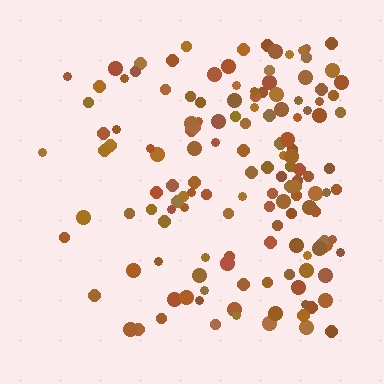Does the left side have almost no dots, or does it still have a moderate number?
Still a moderate number, just noticeably fewer than the right.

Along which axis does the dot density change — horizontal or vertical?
Horizontal.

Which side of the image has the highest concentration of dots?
The right.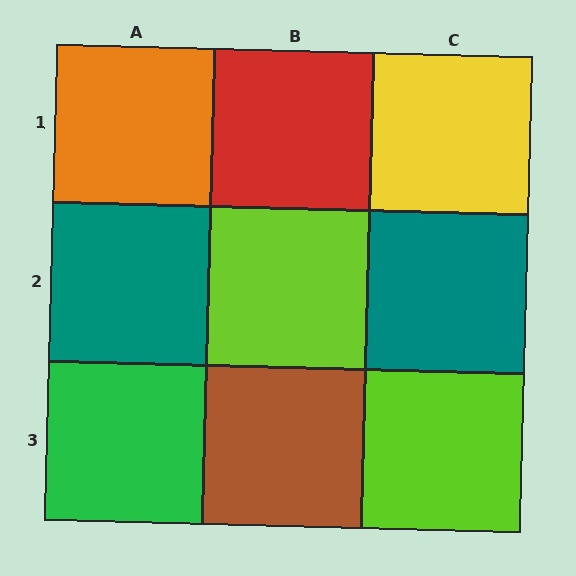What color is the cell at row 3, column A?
Green.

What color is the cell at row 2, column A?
Teal.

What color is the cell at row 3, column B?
Brown.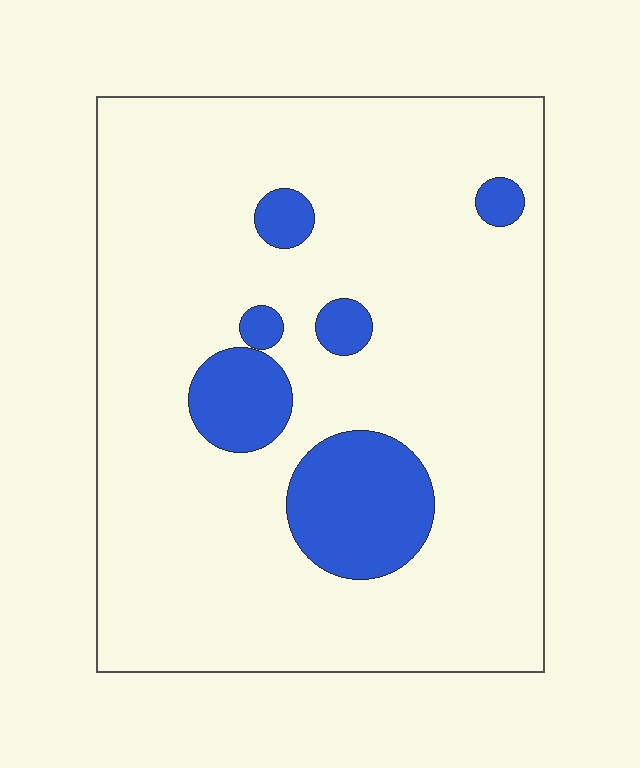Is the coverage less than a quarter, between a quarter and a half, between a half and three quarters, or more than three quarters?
Less than a quarter.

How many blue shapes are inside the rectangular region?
6.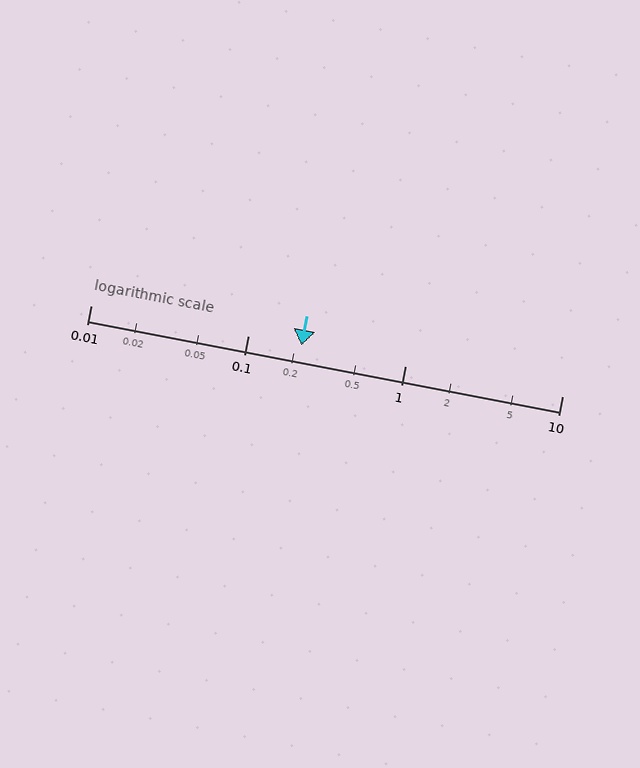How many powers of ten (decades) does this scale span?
The scale spans 3 decades, from 0.01 to 10.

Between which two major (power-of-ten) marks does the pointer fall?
The pointer is between 0.1 and 1.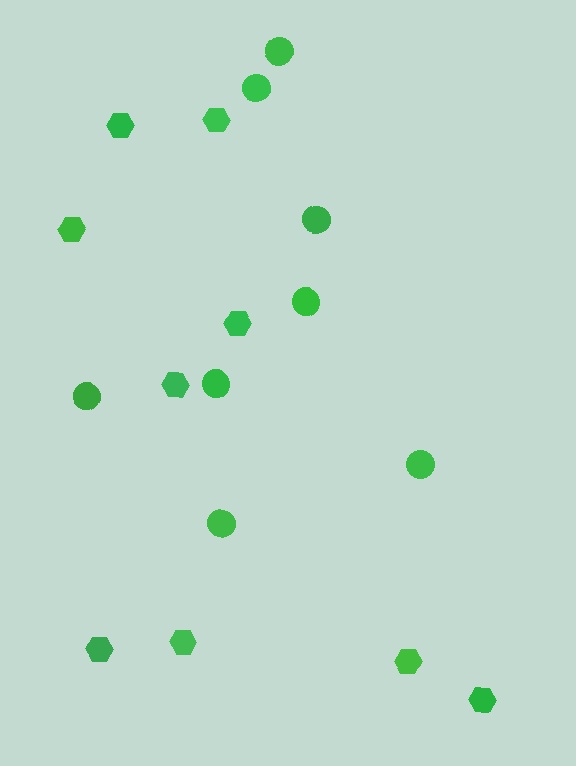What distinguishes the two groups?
There are 2 groups: one group of hexagons (9) and one group of circles (8).